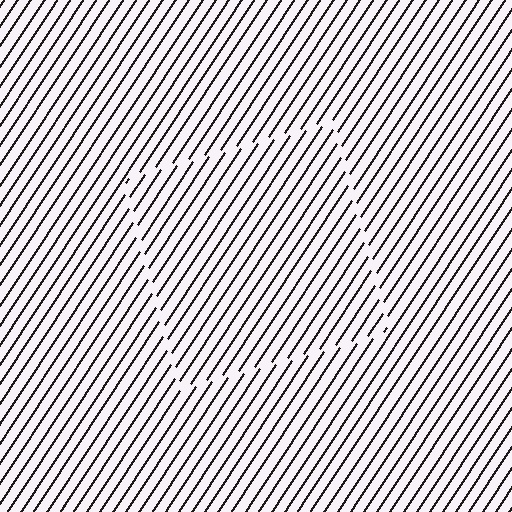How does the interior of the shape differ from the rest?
The interior of the shape contains the same grating, shifted by half a period — the contour is defined by the phase discontinuity where line-ends from the inner and outer gratings abut.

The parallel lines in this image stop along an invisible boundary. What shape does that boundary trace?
An illusory square. The interior of the shape contains the same grating, shifted by half a period — the contour is defined by the phase discontinuity where line-ends from the inner and outer gratings abut.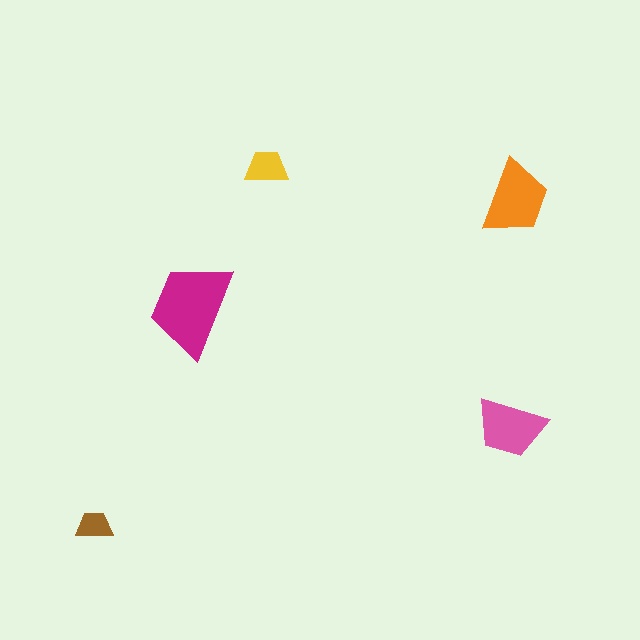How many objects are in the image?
There are 5 objects in the image.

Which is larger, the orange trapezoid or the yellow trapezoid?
The orange one.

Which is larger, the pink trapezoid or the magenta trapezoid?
The magenta one.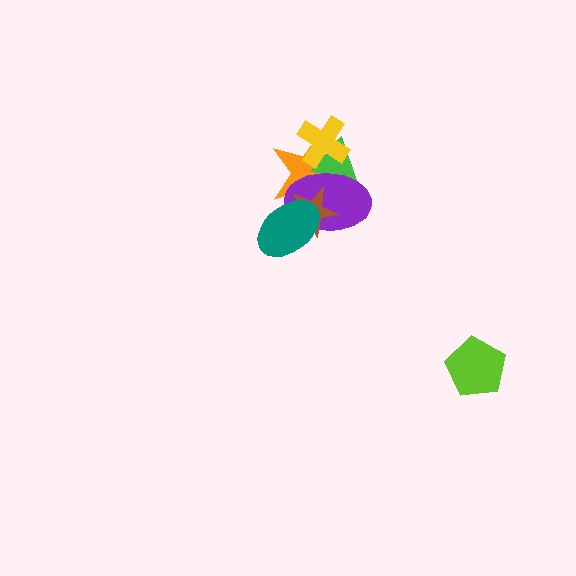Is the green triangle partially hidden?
Yes, it is partially covered by another shape.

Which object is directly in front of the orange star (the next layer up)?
The green triangle is directly in front of the orange star.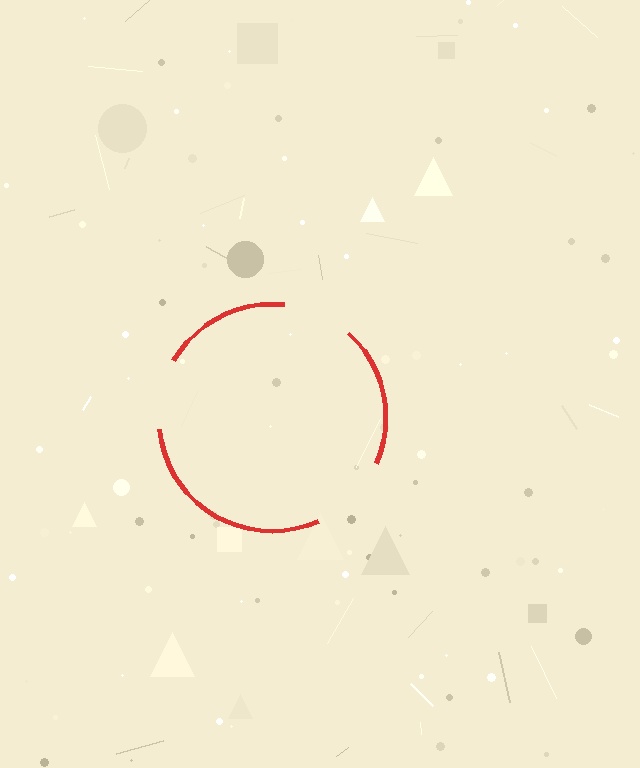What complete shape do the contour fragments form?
The contour fragments form a circle.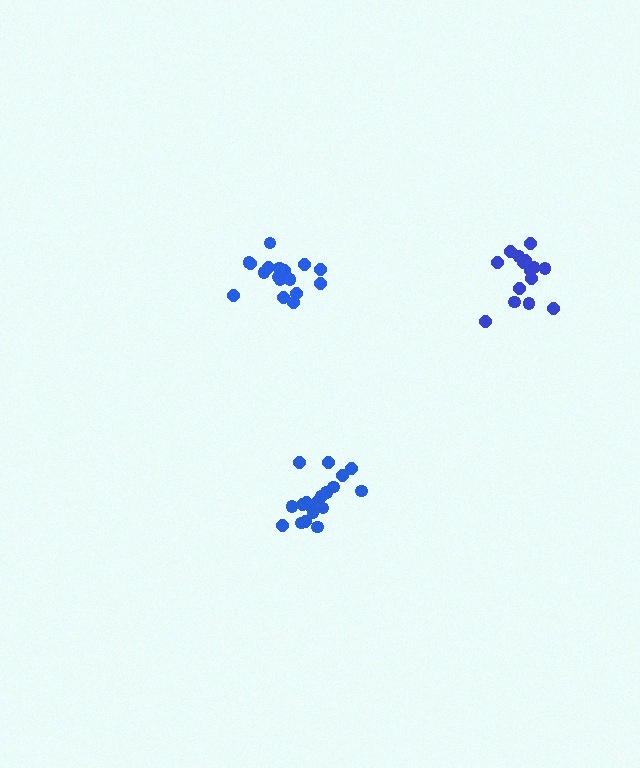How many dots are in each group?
Group 1: 20 dots, Group 2: 17 dots, Group 3: 15 dots (52 total).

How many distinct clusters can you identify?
There are 3 distinct clusters.